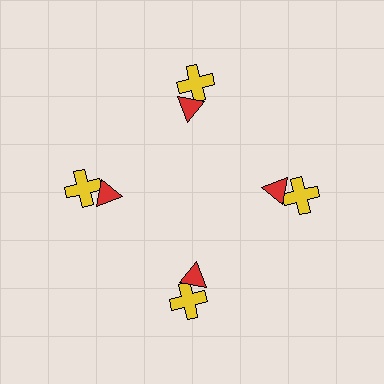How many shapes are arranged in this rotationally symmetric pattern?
There are 8 shapes, arranged in 4 groups of 2.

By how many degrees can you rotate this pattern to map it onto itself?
The pattern maps onto itself every 90 degrees of rotation.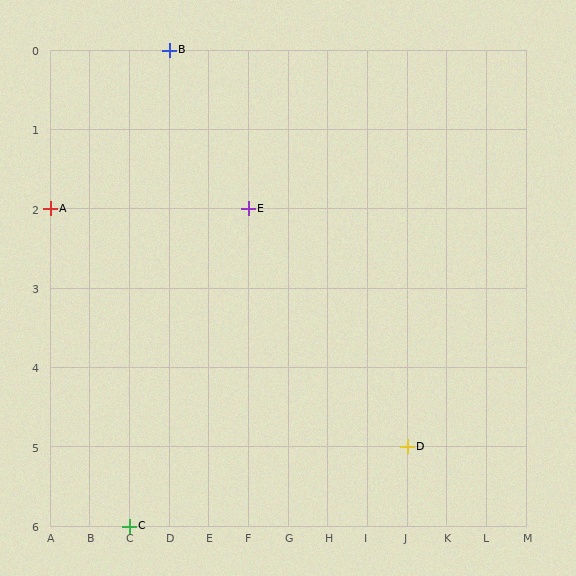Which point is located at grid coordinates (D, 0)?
Point B is at (D, 0).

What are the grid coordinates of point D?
Point D is at grid coordinates (J, 5).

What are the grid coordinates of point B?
Point B is at grid coordinates (D, 0).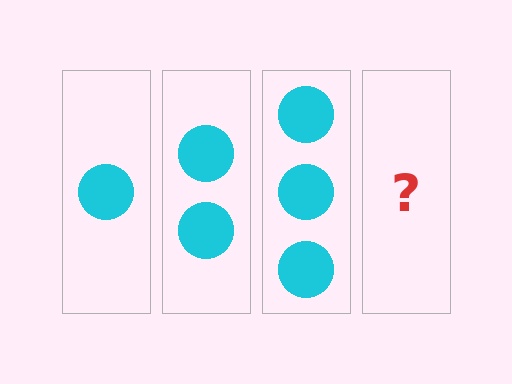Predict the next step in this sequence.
The next step is 4 circles.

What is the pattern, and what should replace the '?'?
The pattern is that each step adds one more circle. The '?' should be 4 circles.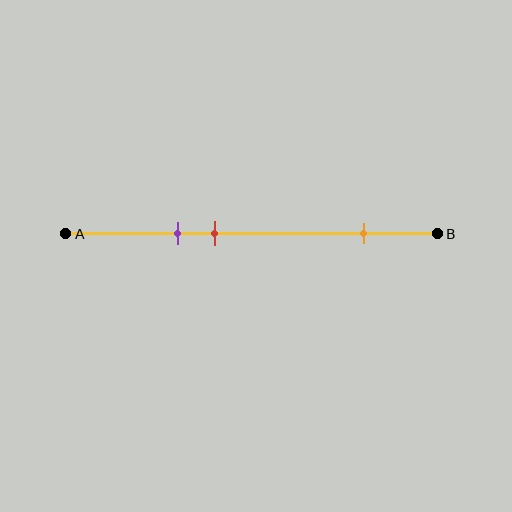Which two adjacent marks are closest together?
The purple and red marks are the closest adjacent pair.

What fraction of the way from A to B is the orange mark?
The orange mark is approximately 80% (0.8) of the way from A to B.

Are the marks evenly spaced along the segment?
No, the marks are not evenly spaced.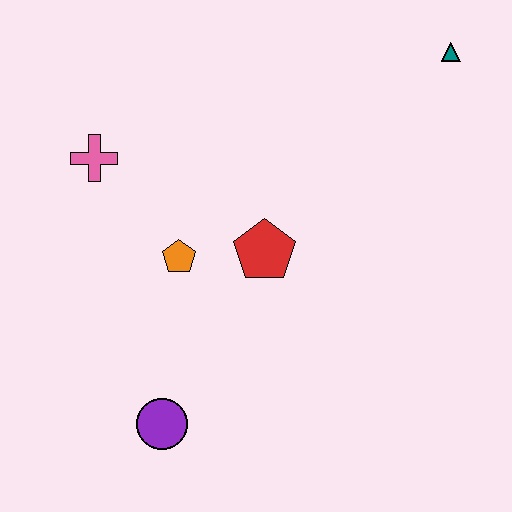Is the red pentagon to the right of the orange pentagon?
Yes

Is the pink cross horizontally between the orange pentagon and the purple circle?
No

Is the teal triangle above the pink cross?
Yes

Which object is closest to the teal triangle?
The red pentagon is closest to the teal triangle.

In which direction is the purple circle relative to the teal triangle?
The purple circle is below the teal triangle.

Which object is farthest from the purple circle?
The teal triangle is farthest from the purple circle.